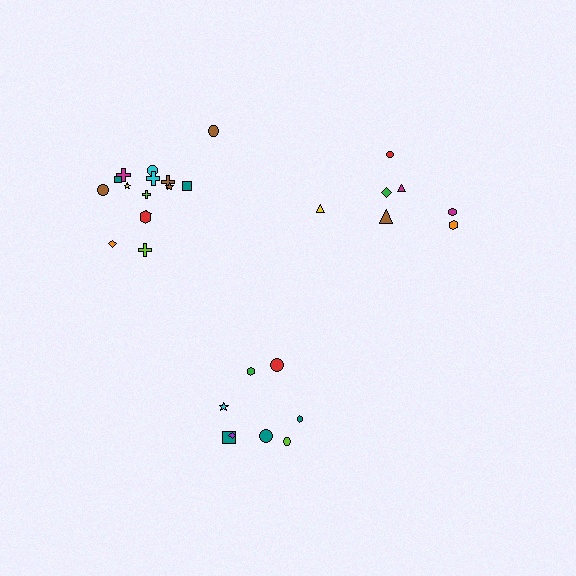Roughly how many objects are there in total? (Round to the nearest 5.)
Roughly 30 objects in total.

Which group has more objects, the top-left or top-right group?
The top-left group.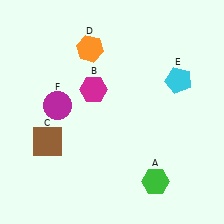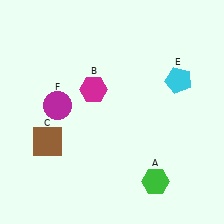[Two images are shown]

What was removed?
The orange hexagon (D) was removed in Image 2.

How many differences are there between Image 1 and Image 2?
There is 1 difference between the two images.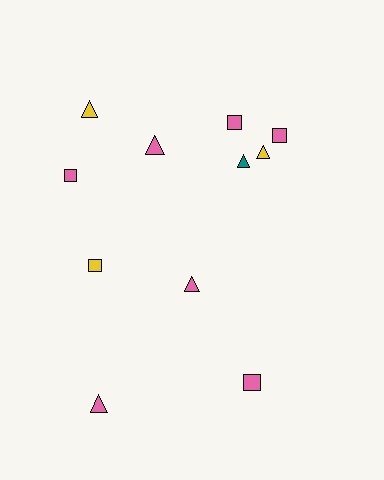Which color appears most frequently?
Pink, with 7 objects.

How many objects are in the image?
There are 11 objects.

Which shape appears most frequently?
Triangle, with 6 objects.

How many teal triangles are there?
There is 1 teal triangle.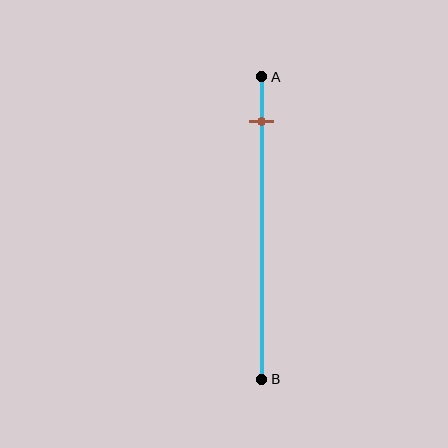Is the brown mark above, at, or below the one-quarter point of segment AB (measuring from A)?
The brown mark is above the one-quarter point of segment AB.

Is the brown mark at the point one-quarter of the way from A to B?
No, the mark is at about 15% from A, not at the 25% one-quarter point.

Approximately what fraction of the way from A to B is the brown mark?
The brown mark is approximately 15% of the way from A to B.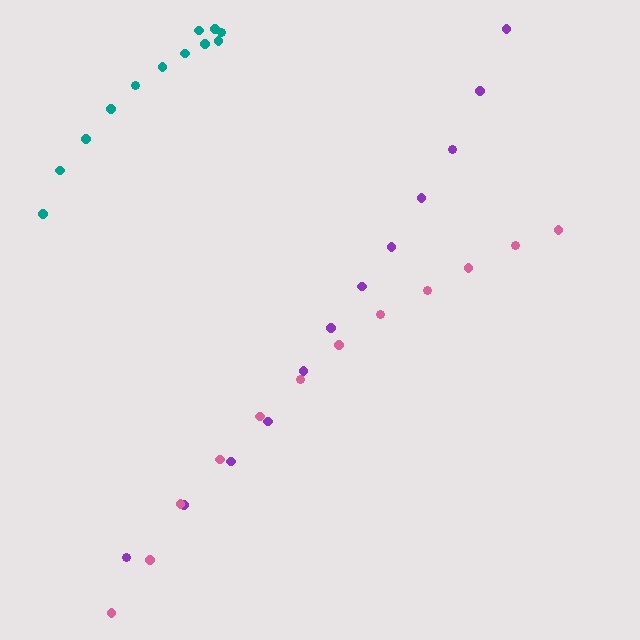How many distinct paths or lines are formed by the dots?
There are 3 distinct paths.